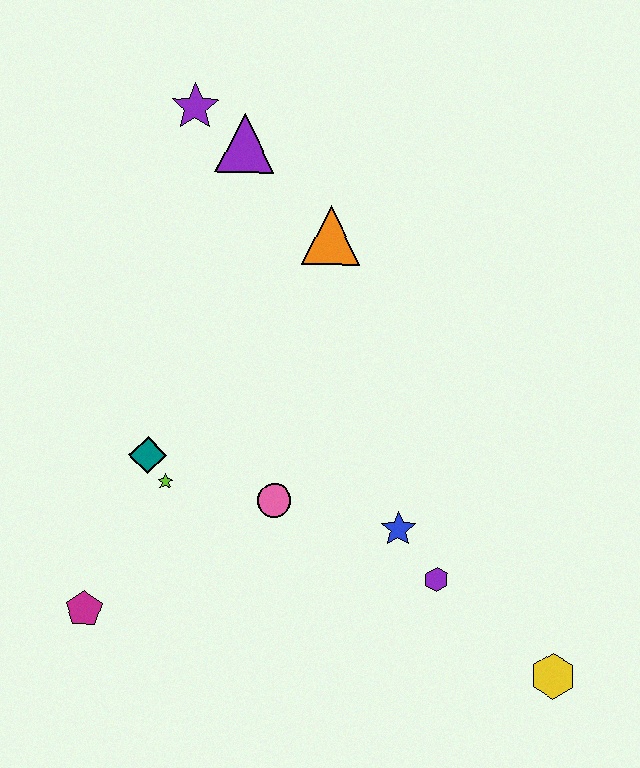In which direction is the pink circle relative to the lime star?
The pink circle is to the right of the lime star.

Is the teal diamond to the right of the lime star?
No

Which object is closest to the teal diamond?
The lime star is closest to the teal diamond.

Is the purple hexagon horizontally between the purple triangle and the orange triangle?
No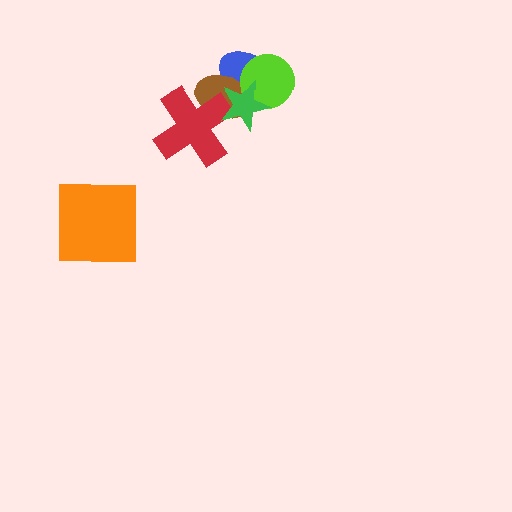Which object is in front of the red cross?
The green star is in front of the red cross.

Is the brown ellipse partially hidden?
Yes, it is partially covered by another shape.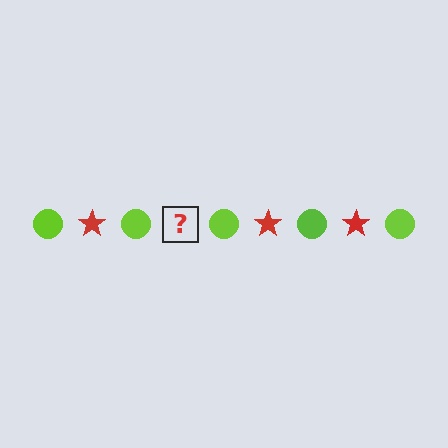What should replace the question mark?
The question mark should be replaced with a red star.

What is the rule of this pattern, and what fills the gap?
The rule is that the pattern alternates between lime circle and red star. The gap should be filled with a red star.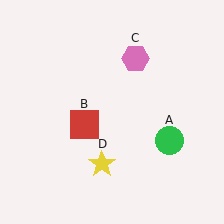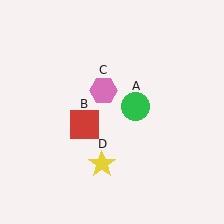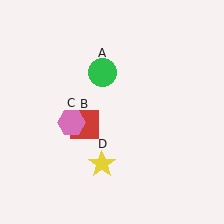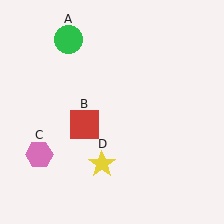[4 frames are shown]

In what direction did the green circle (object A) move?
The green circle (object A) moved up and to the left.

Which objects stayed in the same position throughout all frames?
Red square (object B) and yellow star (object D) remained stationary.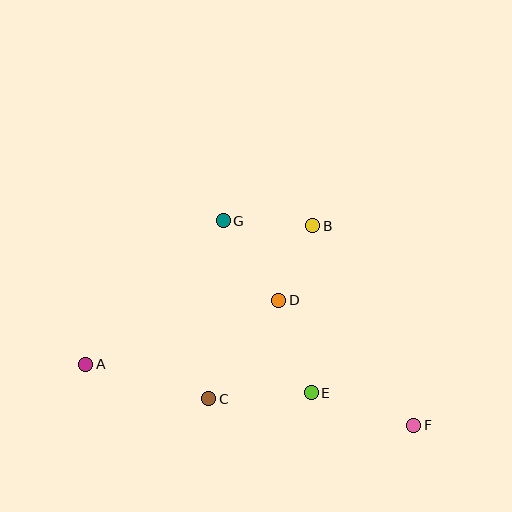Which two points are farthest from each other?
Points A and F are farthest from each other.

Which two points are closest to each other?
Points B and D are closest to each other.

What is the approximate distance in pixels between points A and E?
The distance between A and E is approximately 227 pixels.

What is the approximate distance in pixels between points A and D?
The distance between A and D is approximately 203 pixels.